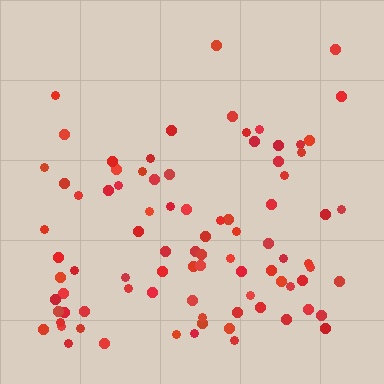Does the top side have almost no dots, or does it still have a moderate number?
Still a moderate number, just noticeably fewer than the bottom.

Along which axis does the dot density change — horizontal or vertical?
Vertical.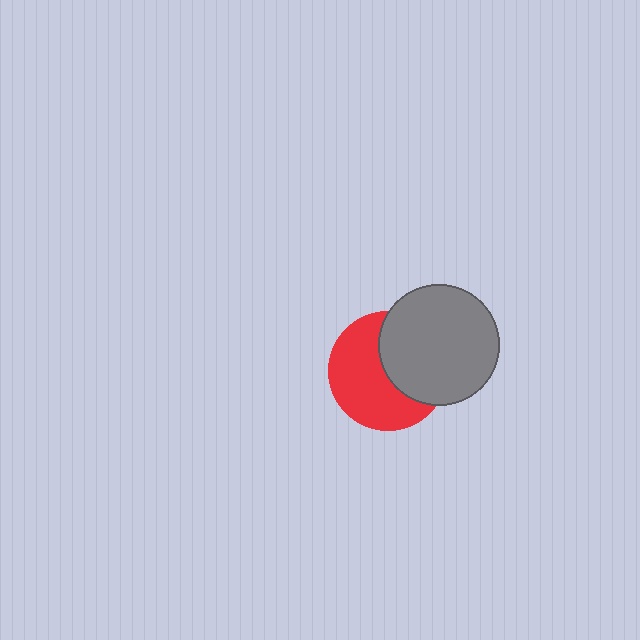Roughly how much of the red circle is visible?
About half of it is visible (roughly 57%).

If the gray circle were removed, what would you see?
You would see the complete red circle.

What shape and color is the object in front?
The object in front is a gray circle.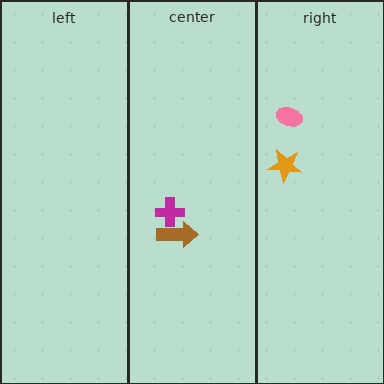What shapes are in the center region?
The brown arrow, the magenta cross.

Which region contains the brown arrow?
The center region.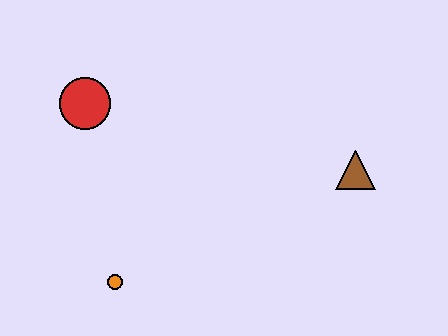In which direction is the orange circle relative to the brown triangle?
The orange circle is to the left of the brown triangle.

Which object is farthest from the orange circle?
The brown triangle is farthest from the orange circle.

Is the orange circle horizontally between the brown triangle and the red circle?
Yes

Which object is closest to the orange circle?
The red circle is closest to the orange circle.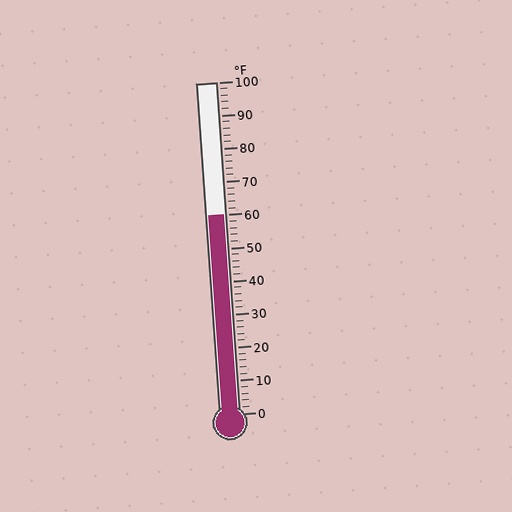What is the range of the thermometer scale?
The thermometer scale ranges from 0°F to 100°F.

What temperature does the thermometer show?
The thermometer shows approximately 60°F.